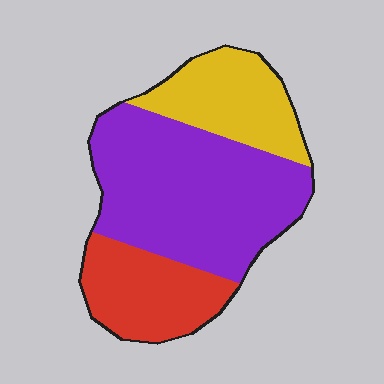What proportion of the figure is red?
Red covers around 25% of the figure.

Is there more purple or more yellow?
Purple.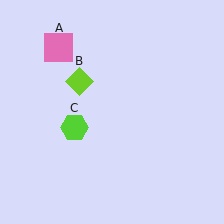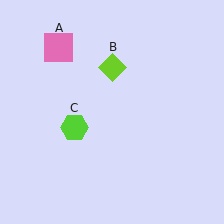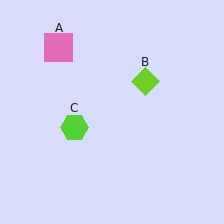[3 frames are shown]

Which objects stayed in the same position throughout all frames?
Pink square (object A) and lime hexagon (object C) remained stationary.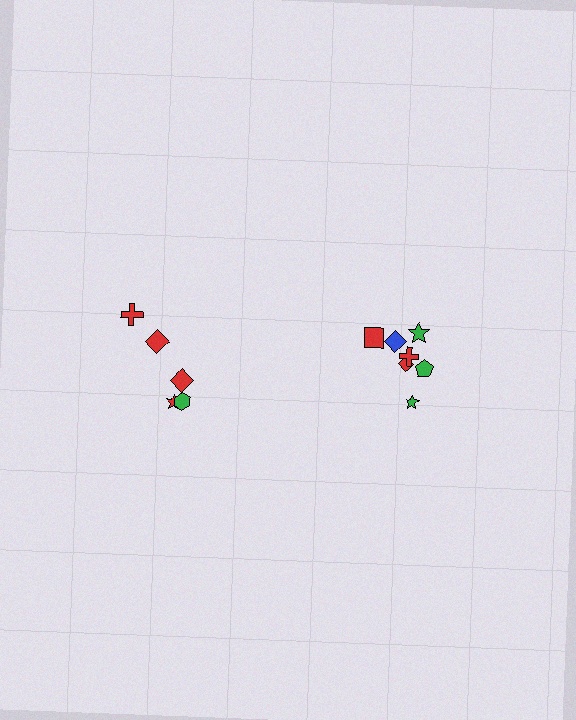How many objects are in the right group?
There are 7 objects.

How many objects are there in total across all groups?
There are 12 objects.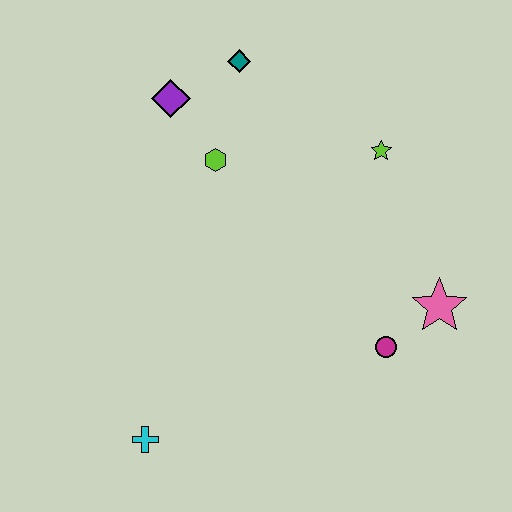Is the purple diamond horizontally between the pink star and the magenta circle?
No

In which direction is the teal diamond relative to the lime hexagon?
The teal diamond is above the lime hexagon.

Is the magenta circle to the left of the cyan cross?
No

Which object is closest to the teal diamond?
The purple diamond is closest to the teal diamond.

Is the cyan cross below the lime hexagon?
Yes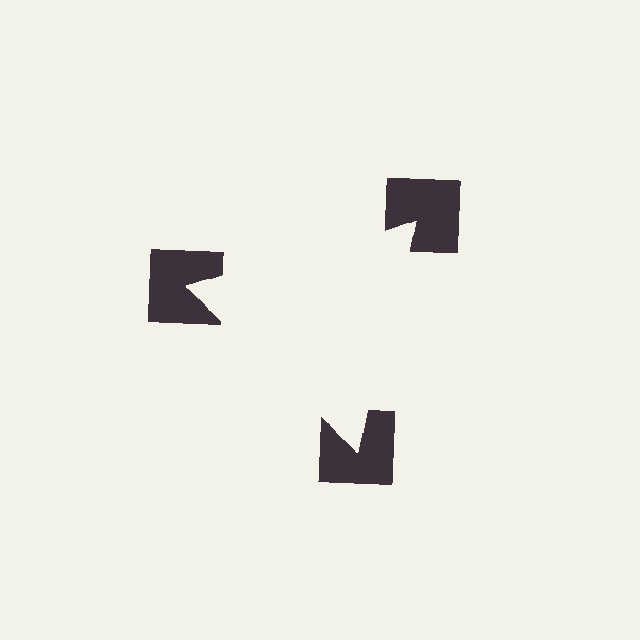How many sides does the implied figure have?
3 sides.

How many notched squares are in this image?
There are 3 — one at each vertex of the illusory triangle.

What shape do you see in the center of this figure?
An illusory triangle — its edges are inferred from the aligned wedge cuts in the notched squares, not physically drawn.